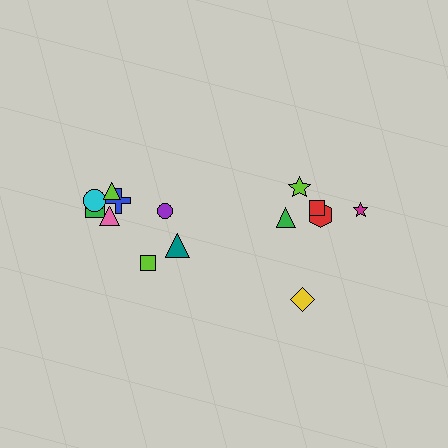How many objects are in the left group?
There are 8 objects.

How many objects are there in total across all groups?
There are 14 objects.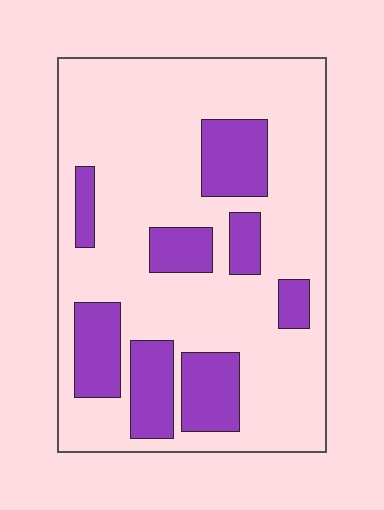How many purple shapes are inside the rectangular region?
8.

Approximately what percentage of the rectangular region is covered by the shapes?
Approximately 25%.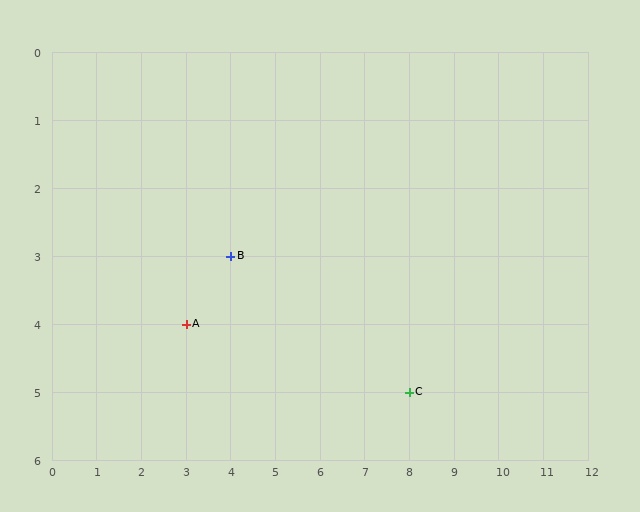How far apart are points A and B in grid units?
Points A and B are 1 column and 1 row apart (about 1.4 grid units diagonally).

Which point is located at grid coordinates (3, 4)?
Point A is at (3, 4).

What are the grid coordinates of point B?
Point B is at grid coordinates (4, 3).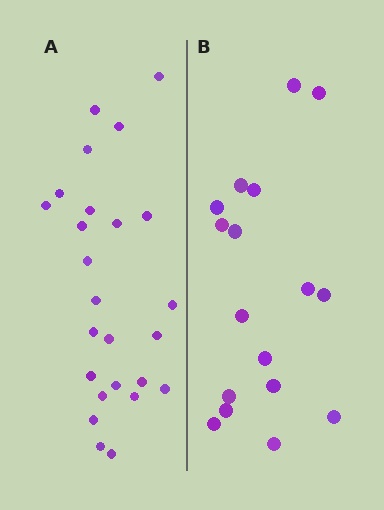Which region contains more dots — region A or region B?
Region A (the left region) has more dots.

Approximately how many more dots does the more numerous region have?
Region A has roughly 8 or so more dots than region B.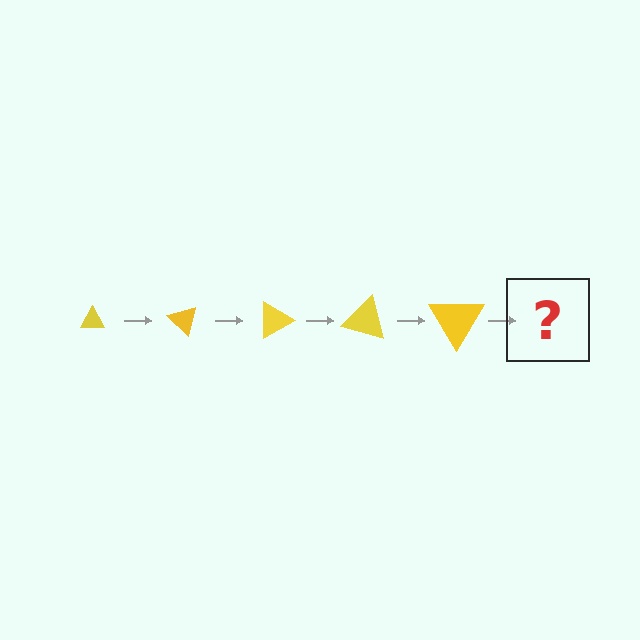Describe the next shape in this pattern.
It should be a triangle, larger than the previous one and rotated 225 degrees from the start.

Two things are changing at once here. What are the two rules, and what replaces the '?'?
The two rules are that the triangle grows larger each step and it rotates 45 degrees each step. The '?' should be a triangle, larger than the previous one and rotated 225 degrees from the start.